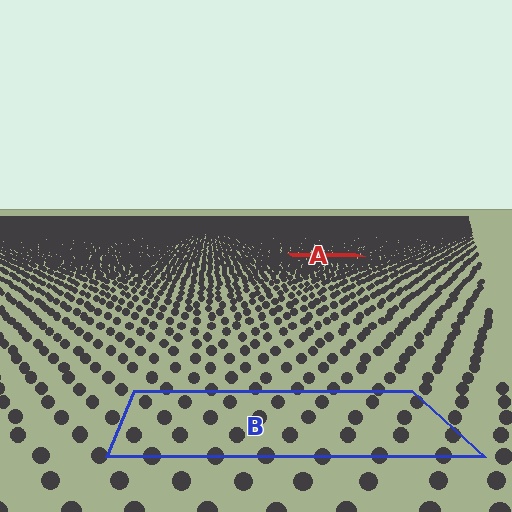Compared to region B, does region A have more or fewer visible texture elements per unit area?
Region A has more texture elements per unit area — they are packed more densely because it is farther away.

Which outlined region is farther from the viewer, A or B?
Region A is farther from the viewer — the texture elements inside it appear smaller and more densely packed.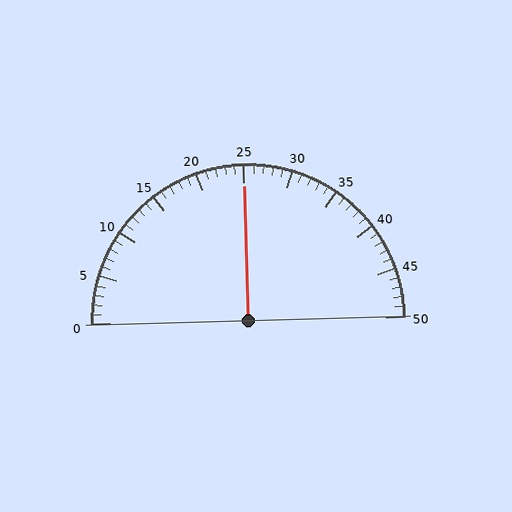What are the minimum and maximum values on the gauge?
The gauge ranges from 0 to 50.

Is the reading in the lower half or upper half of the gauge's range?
The reading is in the upper half of the range (0 to 50).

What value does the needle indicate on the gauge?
The needle indicates approximately 25.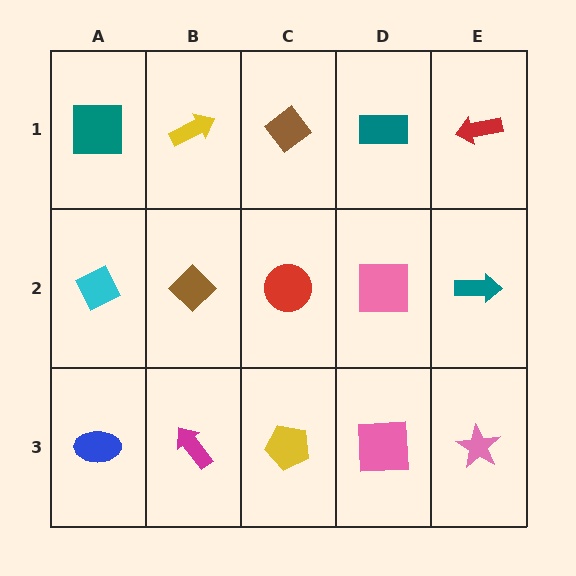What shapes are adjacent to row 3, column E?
A teal arrow (row 2, column E), a pink square (row 3, column D).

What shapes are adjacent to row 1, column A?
A cyan diamond (row 2, column A), a yellow arrow (row 1, column B).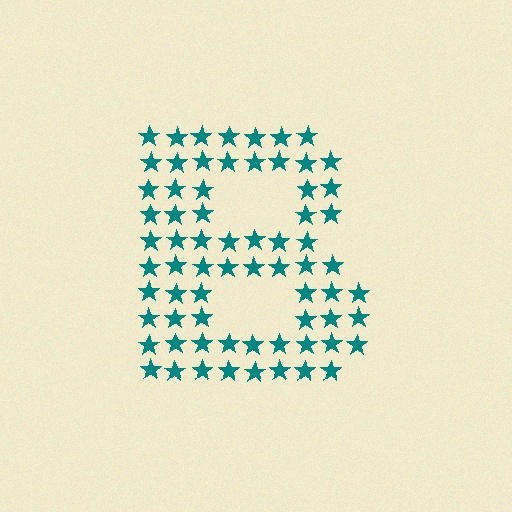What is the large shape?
The large shape is the letter B.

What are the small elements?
The small elements are stars.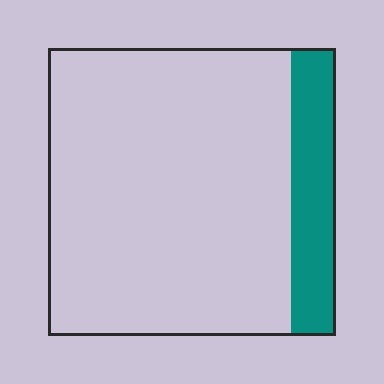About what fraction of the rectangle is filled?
About one sixth (1/6).